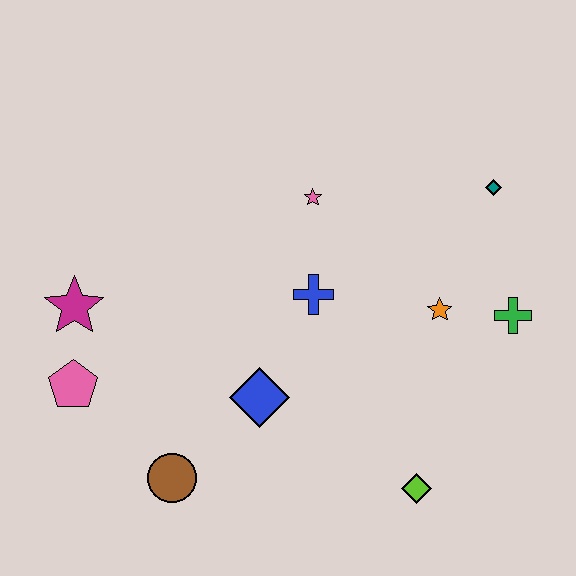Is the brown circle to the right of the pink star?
No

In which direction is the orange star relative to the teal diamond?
The orange star is below the teal diamond.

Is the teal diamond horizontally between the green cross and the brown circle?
Yes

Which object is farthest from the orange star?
The pink pentagon is farthest from the orange star.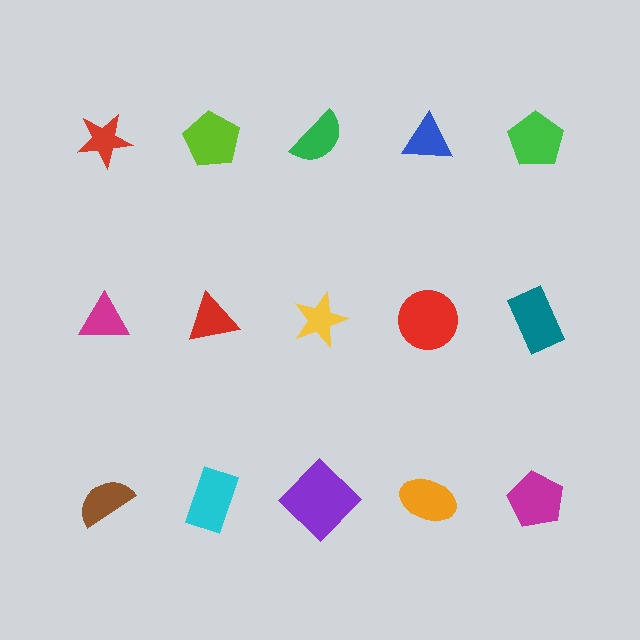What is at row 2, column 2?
A red triangle.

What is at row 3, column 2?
A cyan rectangle.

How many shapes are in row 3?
5 shapes.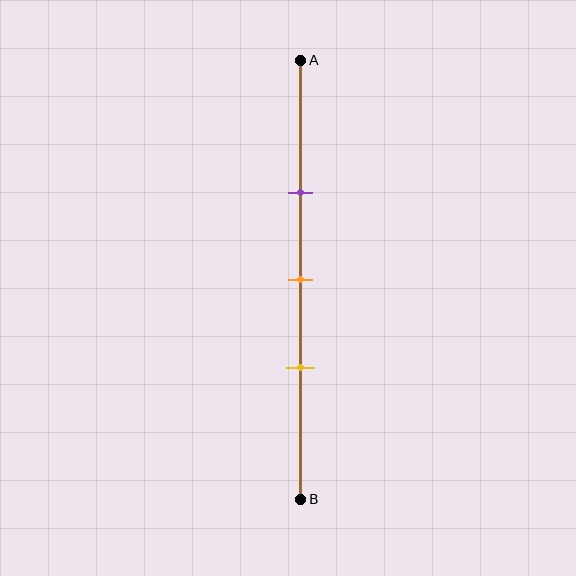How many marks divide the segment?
There are 3 marks dividing the segment.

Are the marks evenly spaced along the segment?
Yes, the marks are approximately evenly spaced.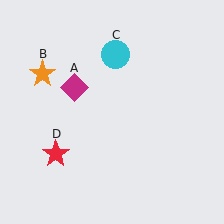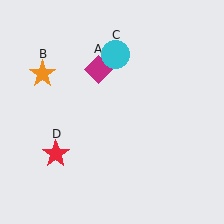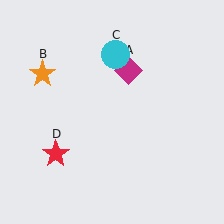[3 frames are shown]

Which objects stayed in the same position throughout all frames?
Orange star (object B) and cyan circle (object C) and red star (object D) remained stationary.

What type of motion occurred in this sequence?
The magenta diamond (object A) rotated clockwise around the center of the scene.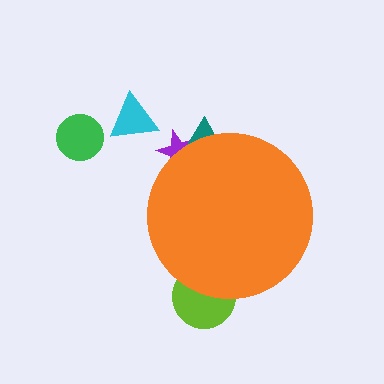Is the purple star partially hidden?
Yes, the purple star is partially hidden behind the orange circle.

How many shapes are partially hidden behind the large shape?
3 shapes are partially hidden.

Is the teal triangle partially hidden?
Yes, the teal triangle is partially hidden behind the orange circle.